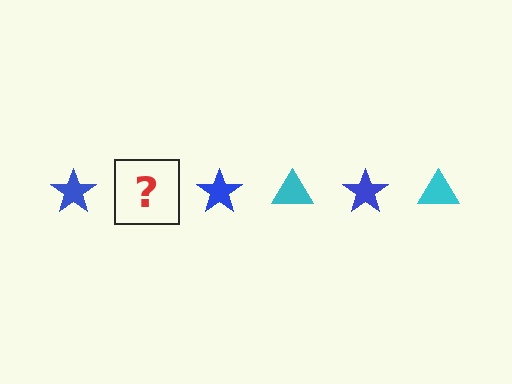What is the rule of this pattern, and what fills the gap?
The rule is that the pattern alternates between blue star and cyan triangle. The gap should be filled with a cyan triangle.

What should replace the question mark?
The question mark should be replaced with a cyan triangle.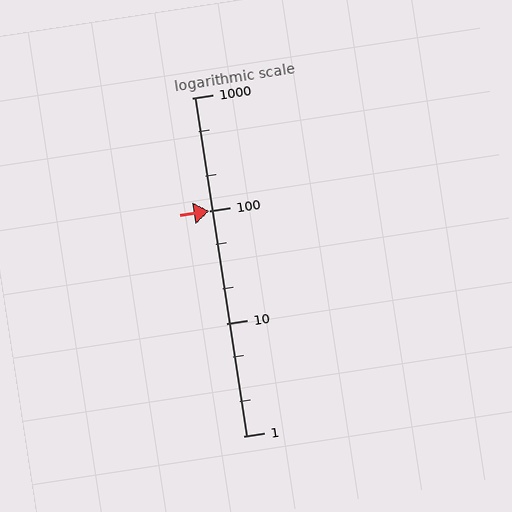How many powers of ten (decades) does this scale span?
The scale spans 3 decades, from 1 to 1000.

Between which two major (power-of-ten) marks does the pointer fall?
The pointer is between 100 and 1000.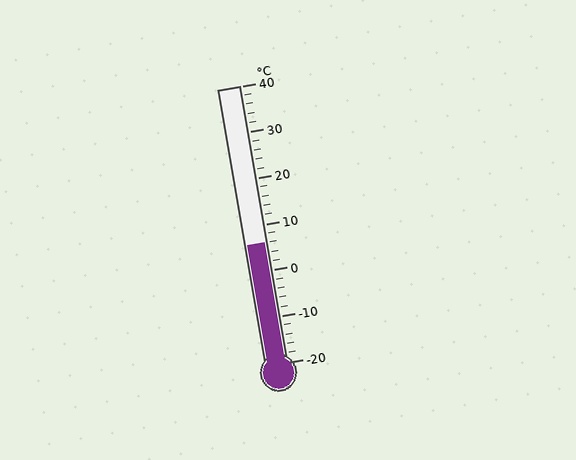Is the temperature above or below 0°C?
The temperature is above 0°C.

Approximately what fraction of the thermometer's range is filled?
The thermometer is filled to approximately 45% of its range.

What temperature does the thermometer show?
The thermometer shows approximately 6°C.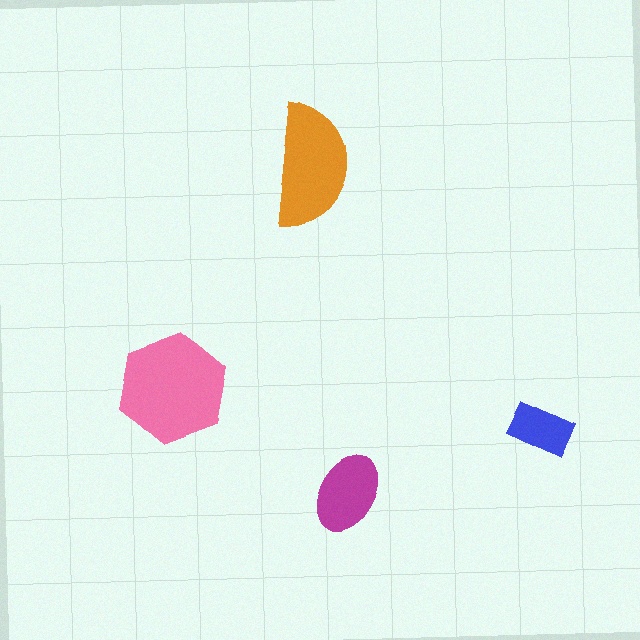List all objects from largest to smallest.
The pink hexagon, the orange semicircle, the magenta ellipse, the blue rectangle.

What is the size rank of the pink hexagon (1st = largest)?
1st.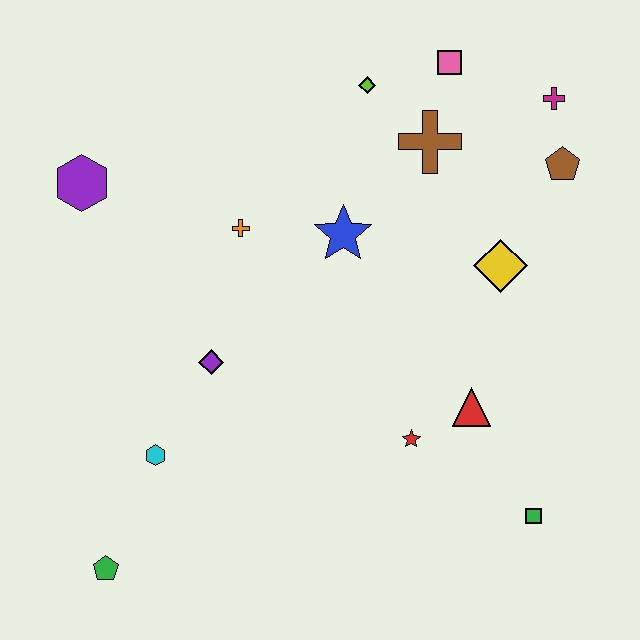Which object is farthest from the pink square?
The green pentagon is farthest from the pink square.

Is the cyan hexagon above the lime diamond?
No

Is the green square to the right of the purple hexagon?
Yes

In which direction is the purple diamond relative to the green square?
The purple diamond is to the left of the green square.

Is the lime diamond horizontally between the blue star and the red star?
Yes